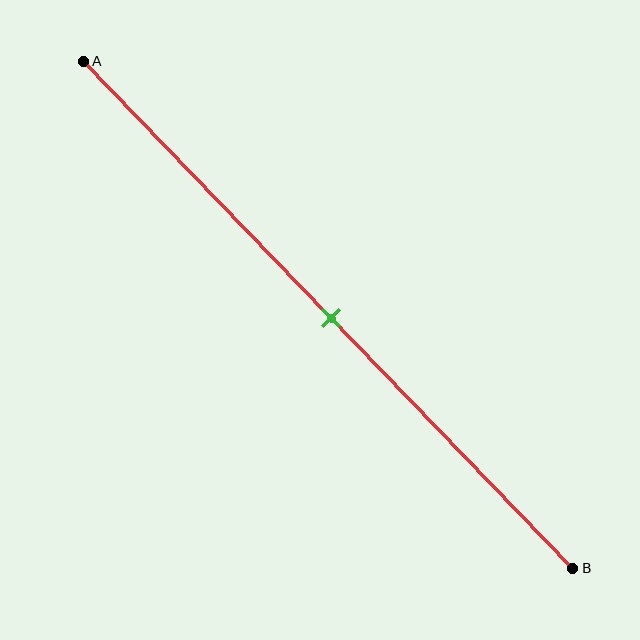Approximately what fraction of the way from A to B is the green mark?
The green mark is approximately 50% of the way from A to B.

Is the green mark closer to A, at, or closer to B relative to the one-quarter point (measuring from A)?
The green mark is closer to point B than the one-quarter point of segment AB.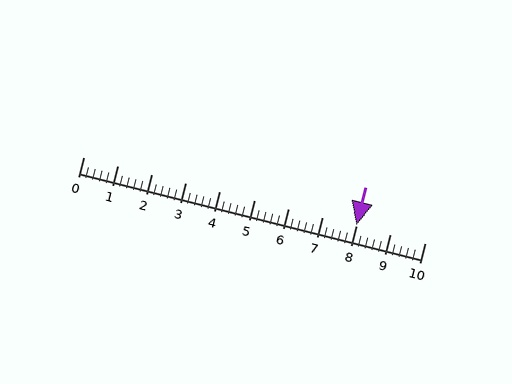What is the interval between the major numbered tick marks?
The major tick marks are spaced 1 units apart.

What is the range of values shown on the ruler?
The ruler shows values from 0 to 10.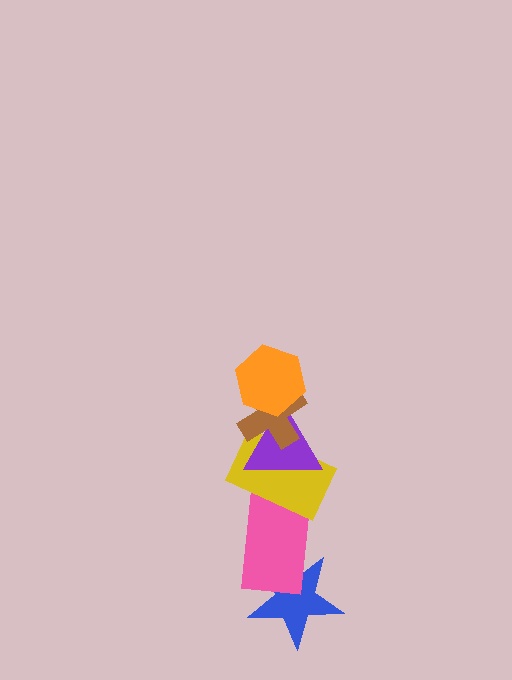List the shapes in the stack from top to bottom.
From top to bottom: the orange hexagon, the brown cross, the purple triangle, the yellow rectangle, the pink rectangle, the blue star.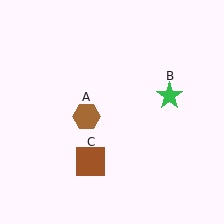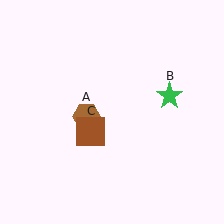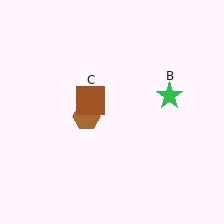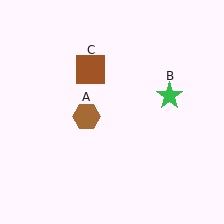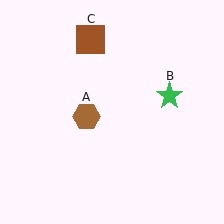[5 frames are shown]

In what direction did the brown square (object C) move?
The brown square (object C) moved up.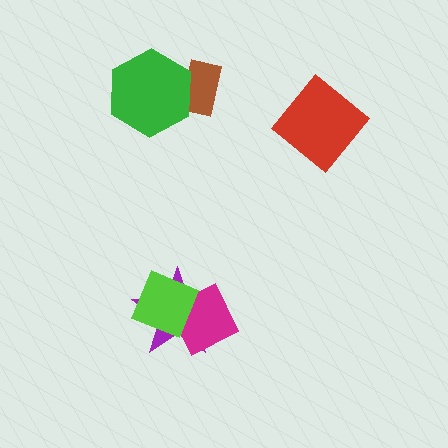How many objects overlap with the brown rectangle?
1 object overlaps with the brown rectangle.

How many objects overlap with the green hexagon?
1 object overlaps with the green hexagon.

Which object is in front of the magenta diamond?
The lime diamond is in front of the magenta diamond.